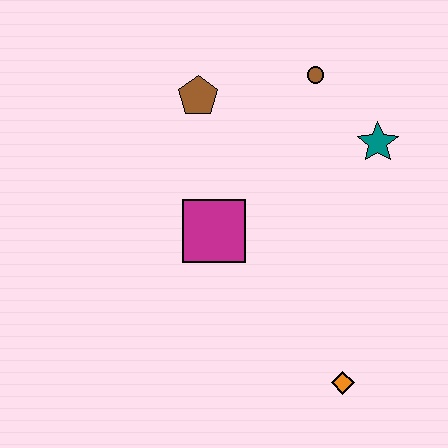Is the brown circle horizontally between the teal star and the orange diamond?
No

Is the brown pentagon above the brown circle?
No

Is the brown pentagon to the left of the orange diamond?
Yes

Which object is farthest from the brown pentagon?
The orange diamond is farthest from the brown pentagon.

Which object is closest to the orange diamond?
The magenta square is closest to the orange diamond.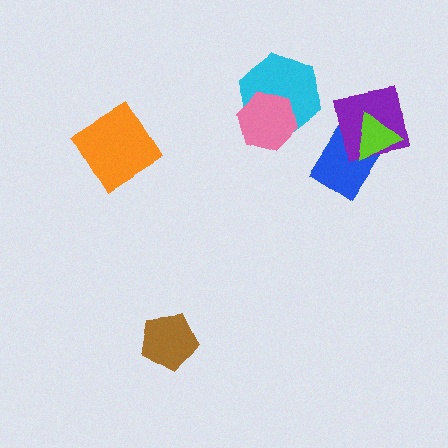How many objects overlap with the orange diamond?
0 objects overlap with the orange diamond.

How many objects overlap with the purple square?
2 objects overlap with the purple square.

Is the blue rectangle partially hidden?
Yes, it is partially covered by another shape.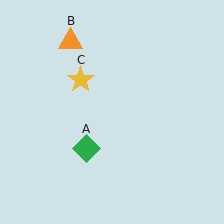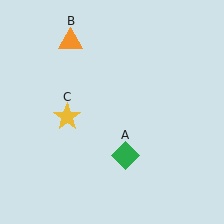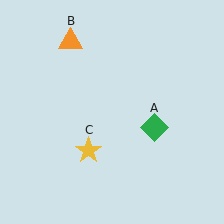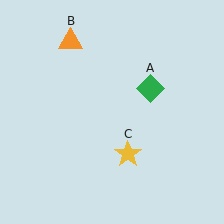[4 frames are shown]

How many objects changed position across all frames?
2 objects changed position: green diamond (object A), yellow star (object C).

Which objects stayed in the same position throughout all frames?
Orange triangle (object B) remained stationary.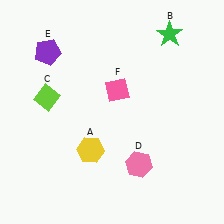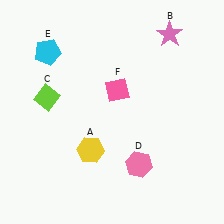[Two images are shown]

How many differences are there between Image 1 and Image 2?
There are 2 differences between the two images.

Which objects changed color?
B changed from green to pink. E changed from purple to cyan.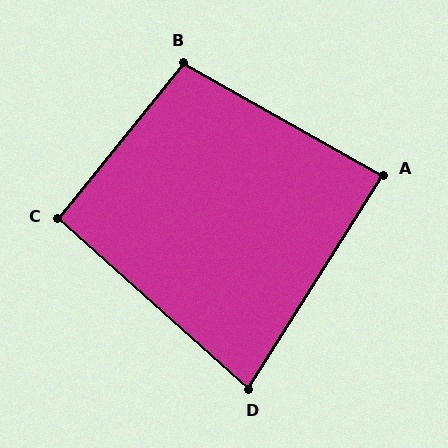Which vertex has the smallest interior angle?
D, at approximately 80 degrees.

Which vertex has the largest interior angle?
B, at approximately 100 degrees.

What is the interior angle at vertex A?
Approximately 87 degrees (approximately right).